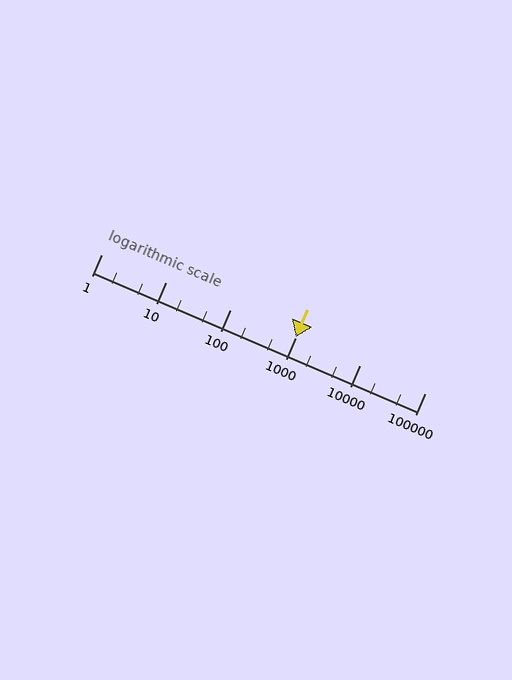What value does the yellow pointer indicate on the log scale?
The pointer indicates approximately 1000.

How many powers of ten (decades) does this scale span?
The scale spans 5 decades, from 1 to 100000.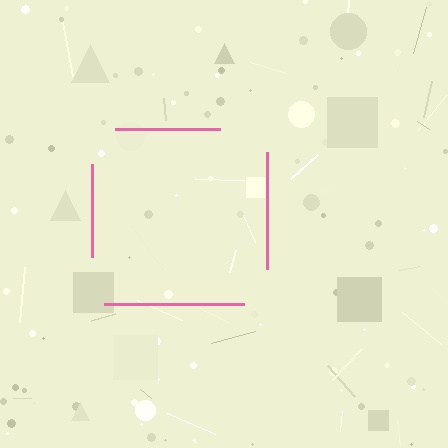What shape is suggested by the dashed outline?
The dashed outline suggests a square.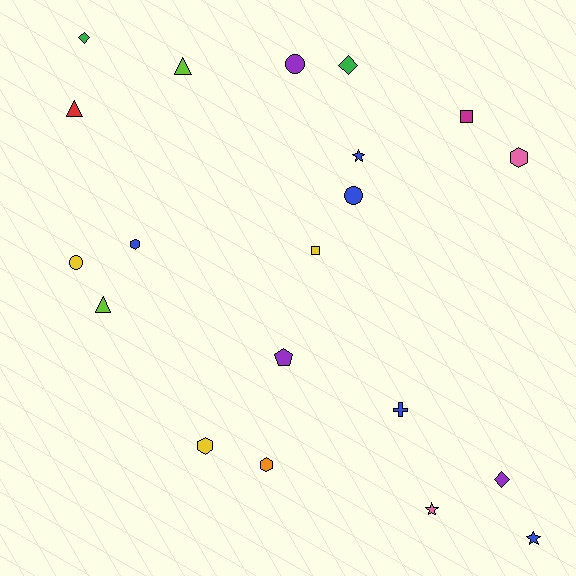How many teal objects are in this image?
There are no teal objects.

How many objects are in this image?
There are 20 objects.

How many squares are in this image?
There are 2 squares.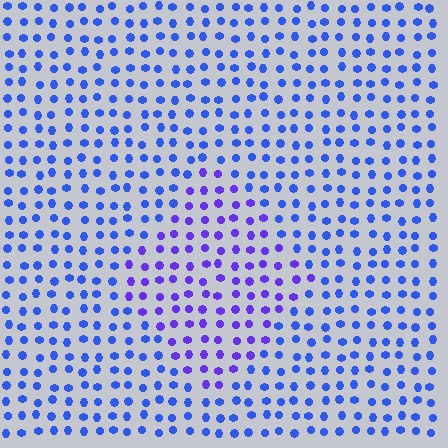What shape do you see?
I see a diamond.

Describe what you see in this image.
The image is filled with small blue elements in a uniform arrangement. A diamond-shaped region is visible where the elements are tinted to a slightly different hue, forming a subtle color boundary.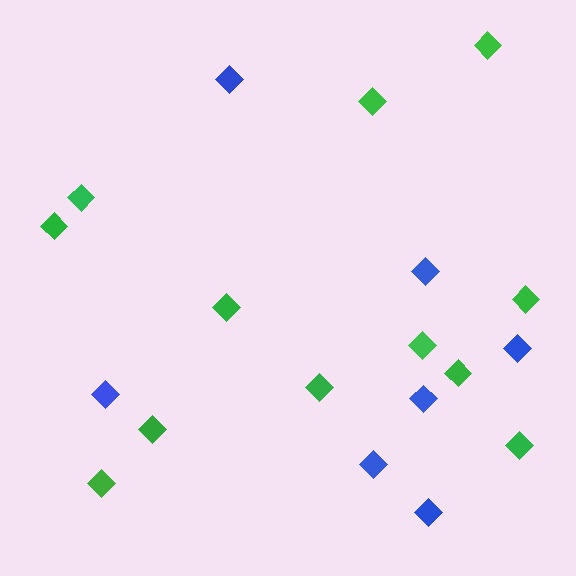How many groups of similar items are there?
There are 2 groups: one group of blue diamonds (7) and one group of green diamonds (12).